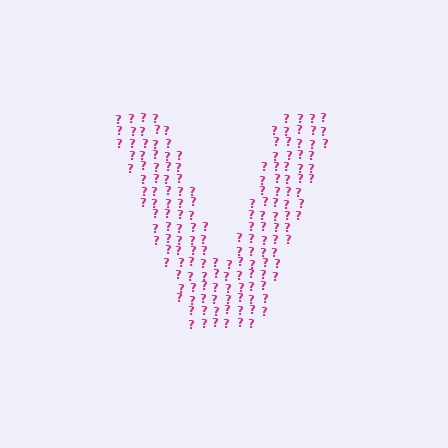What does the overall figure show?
The overall figure shows the letter V.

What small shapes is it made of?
It is made of small question marks.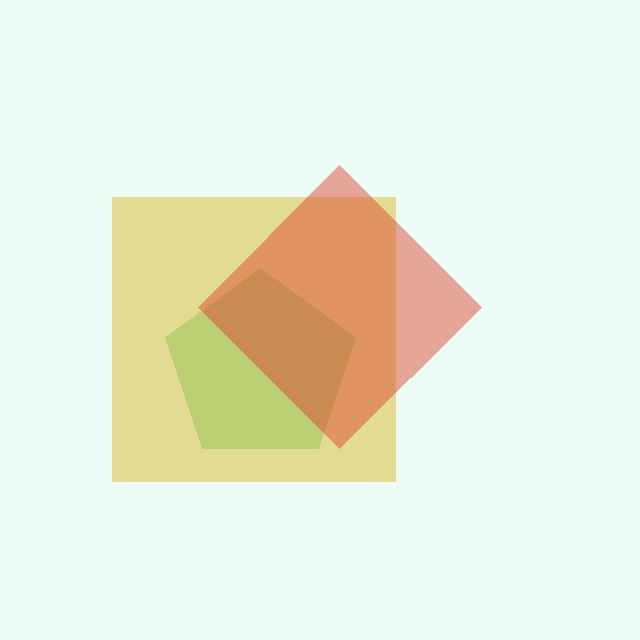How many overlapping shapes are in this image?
There are 3 overlapping shapes in the image.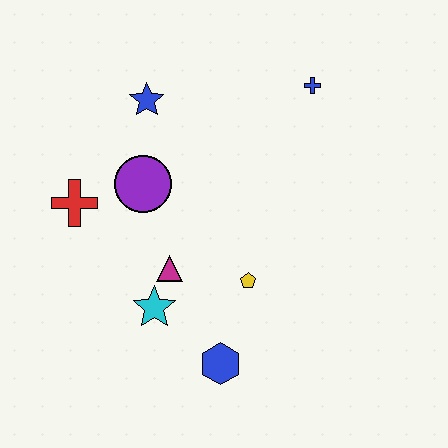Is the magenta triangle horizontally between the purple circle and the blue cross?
Yes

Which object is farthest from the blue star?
The blue hexagon is farthest from the blue star.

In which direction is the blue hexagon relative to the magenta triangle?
The blue hexagon is below the magenta triangle.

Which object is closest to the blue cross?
The blue star is closest to the blue cross.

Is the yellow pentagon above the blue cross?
No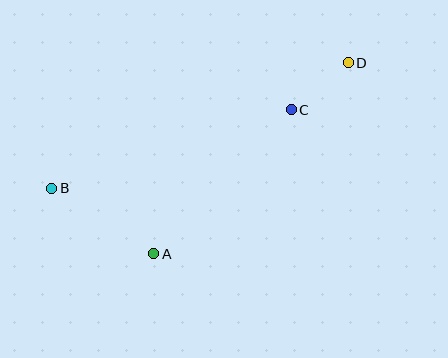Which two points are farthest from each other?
Points B and D are farthest from each other.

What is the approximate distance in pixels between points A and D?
The distance between A and D is approximately 273 pixels.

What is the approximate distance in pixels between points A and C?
The distance between A and C is approximately 199 pixels.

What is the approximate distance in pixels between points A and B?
The distance between A and B is approximately 121 pixels.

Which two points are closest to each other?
Points C and D are closest to each other.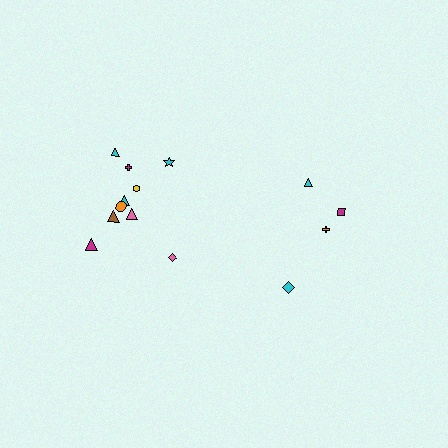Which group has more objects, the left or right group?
The left group.